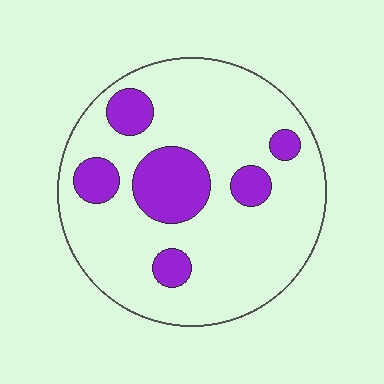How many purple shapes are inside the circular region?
6.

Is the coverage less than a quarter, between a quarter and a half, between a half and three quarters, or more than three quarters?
Less than a quarter.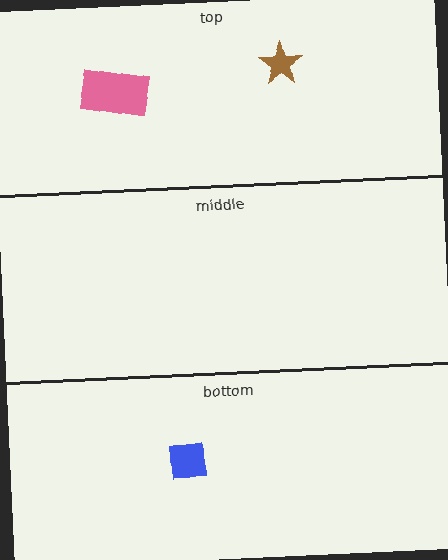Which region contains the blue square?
The bottom region.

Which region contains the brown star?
The top region.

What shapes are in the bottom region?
The blue square.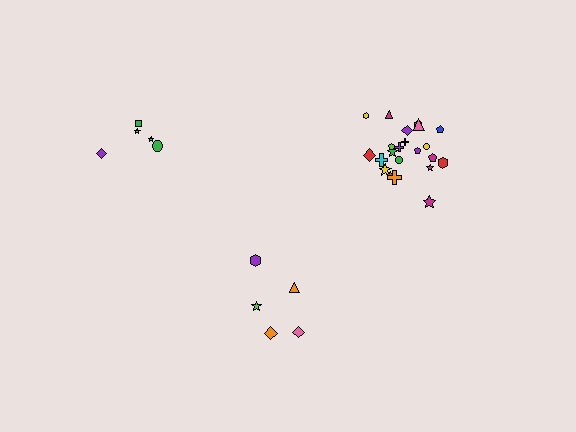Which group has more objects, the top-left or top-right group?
The top-right group.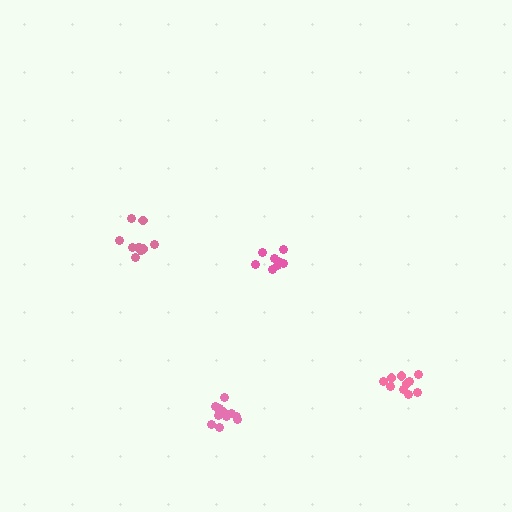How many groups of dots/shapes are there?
There are 4 groups.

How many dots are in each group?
Group 1: 8 dots, Group 2: 12 dots, Group 3: 10 dots, Group 4: 10 dots (40 total).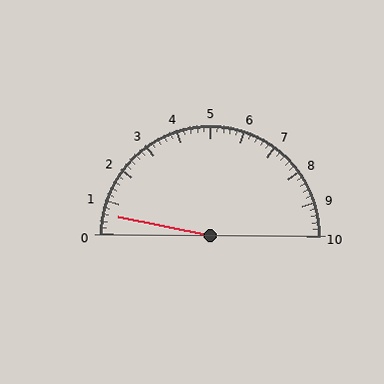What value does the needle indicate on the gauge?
The needle indicates approximately 0.6.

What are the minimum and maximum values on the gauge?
The gauge ranges from 0 to 10.